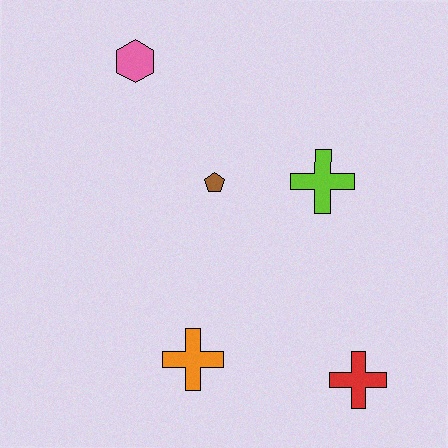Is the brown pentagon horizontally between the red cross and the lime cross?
No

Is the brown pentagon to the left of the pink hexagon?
No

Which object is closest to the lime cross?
The brown pentagon is closest to the lime cross.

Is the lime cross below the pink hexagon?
Yes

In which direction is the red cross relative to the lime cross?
The red cross is below the lime cross.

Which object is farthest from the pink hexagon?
The red cross is farthest from the pink hexagon.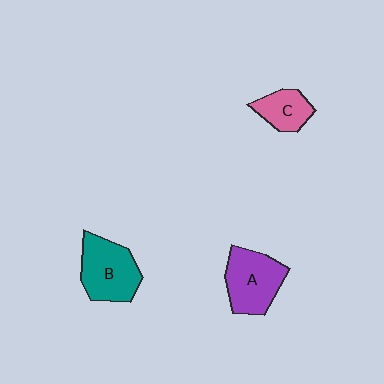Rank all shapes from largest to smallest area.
From largest to smallest: B (teal), A (purple), C (pink).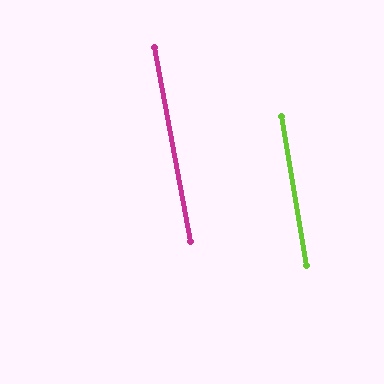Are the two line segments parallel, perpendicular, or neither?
Parallel — their directions differ by only 0.9°.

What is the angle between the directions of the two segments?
Approximately 1 degree.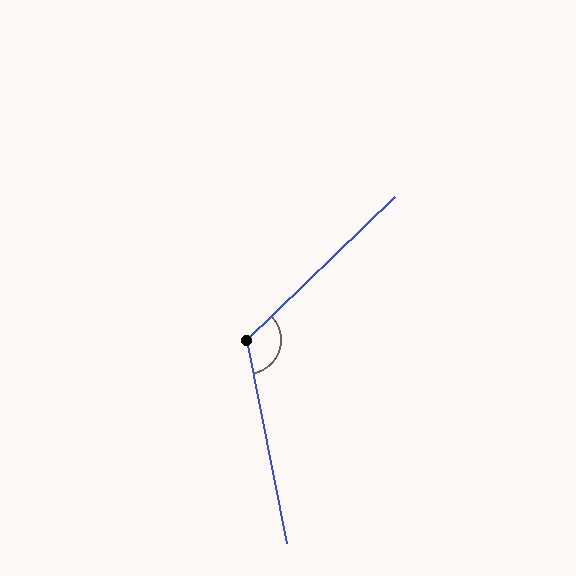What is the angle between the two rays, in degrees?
Approximately 123 degrees.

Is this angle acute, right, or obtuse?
It is obtuse.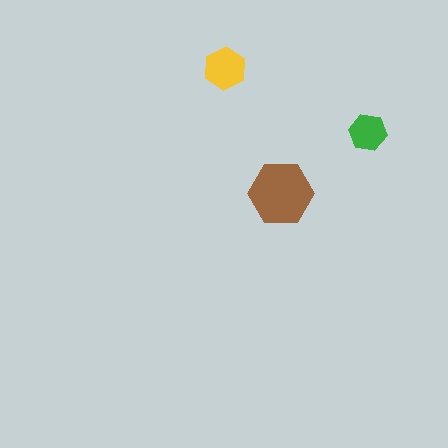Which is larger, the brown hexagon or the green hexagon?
The brown one.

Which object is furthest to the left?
The yellow hexagon is leftmost.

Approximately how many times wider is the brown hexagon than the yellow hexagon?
About 1.5 times wider.